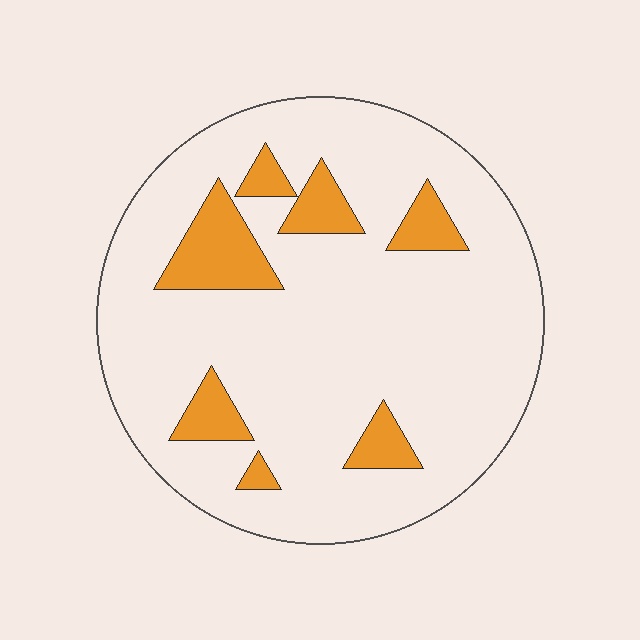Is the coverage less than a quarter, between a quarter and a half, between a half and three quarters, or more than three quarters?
Less than a quarter.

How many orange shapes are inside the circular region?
7.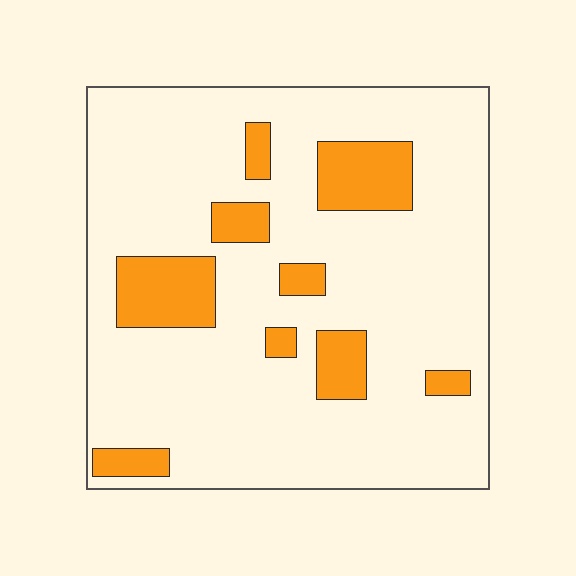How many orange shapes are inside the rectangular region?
9.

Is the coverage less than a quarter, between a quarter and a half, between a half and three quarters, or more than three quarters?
Less than a quarter.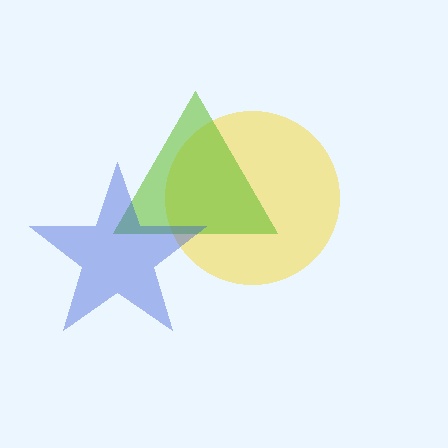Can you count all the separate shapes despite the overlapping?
Yes, there are 3 separate shapes.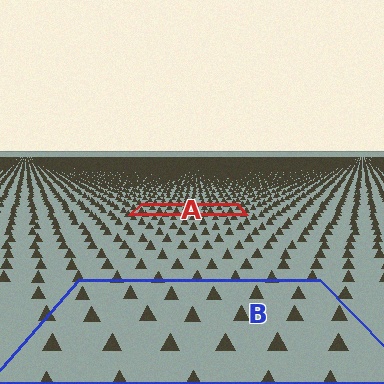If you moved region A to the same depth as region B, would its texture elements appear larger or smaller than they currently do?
They would appear larger. At a closer depth, the same texture elements are projected at a bigger on-screen size.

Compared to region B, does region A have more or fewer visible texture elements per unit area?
Region A has more texture elements per unit area — they are packed more densely because it is farther away.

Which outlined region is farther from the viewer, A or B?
Region A is farther from the viewer — the texture elements inside it appear smaller and more densely packed.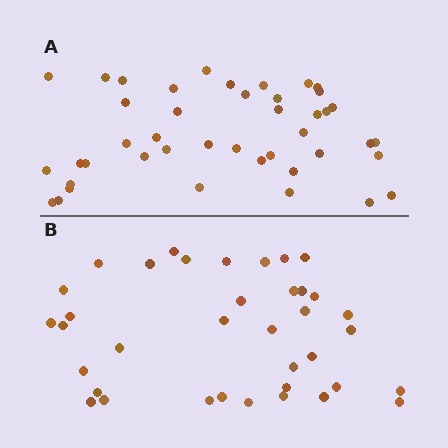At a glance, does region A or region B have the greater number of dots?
Region A (the top region) has more dots.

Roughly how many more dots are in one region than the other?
Region A has about 6 more dots than region B.